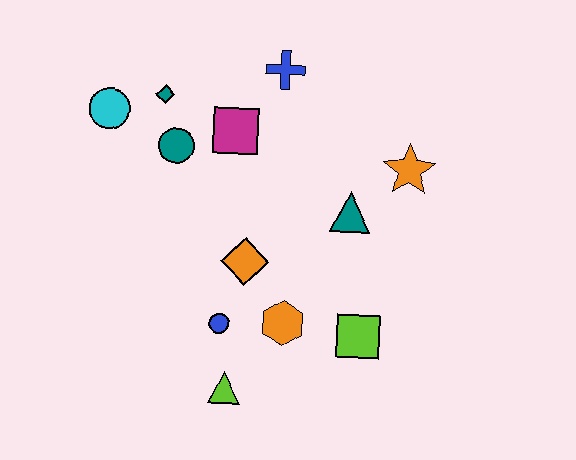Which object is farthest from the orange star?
The cyan circle is farthest from the orange star.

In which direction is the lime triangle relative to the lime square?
The lime triangle is to the left of the lime square.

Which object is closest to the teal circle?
The teal diamond is closest to the teal circle.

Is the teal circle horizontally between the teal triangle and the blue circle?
No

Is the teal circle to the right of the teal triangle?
No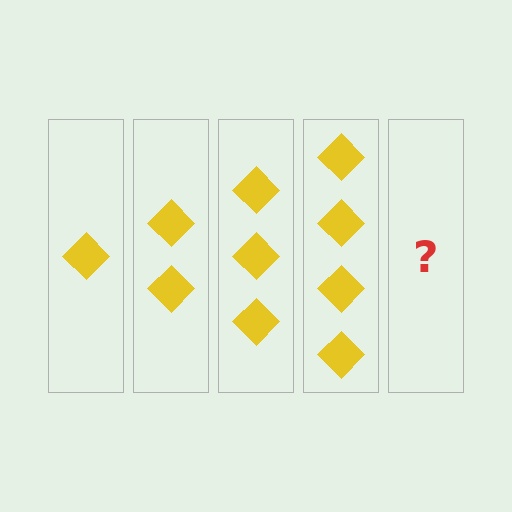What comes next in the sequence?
The next element should be 5 diamonds.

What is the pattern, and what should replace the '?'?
The pattern is that each step adds one more diamond. The '?' should be 5 diamonds.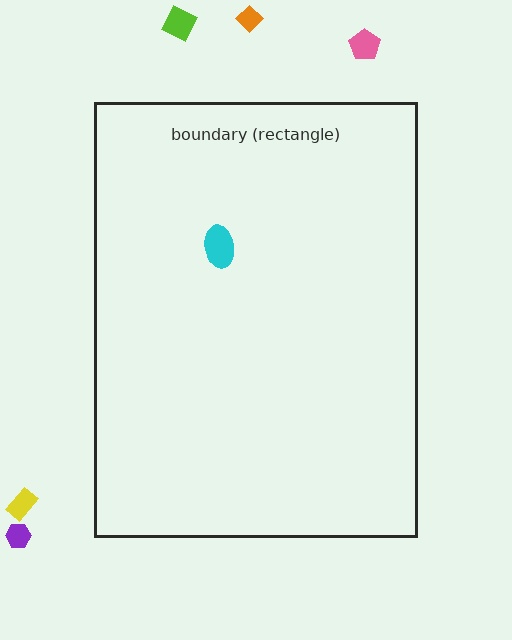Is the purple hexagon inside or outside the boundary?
Outside.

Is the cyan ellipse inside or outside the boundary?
Inside.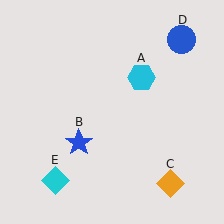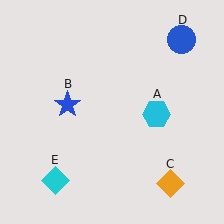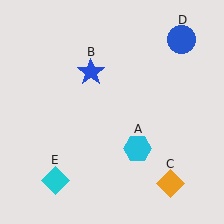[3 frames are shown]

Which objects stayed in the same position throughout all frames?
Orange diamond (object C) and blue circle (object D) and cyan diamond (object E) remained stationary.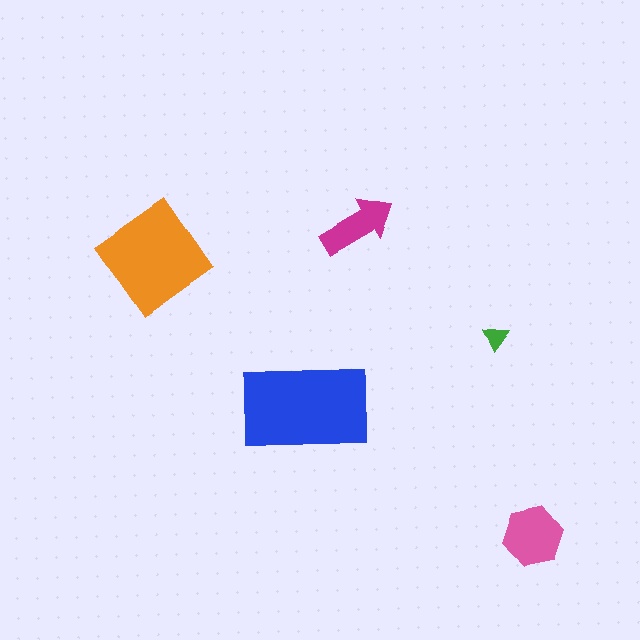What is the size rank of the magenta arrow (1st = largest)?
4th.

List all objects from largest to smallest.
The blue rectangle, the orange diamond, the pink hexagon, the magenta arrow, the green triangle.